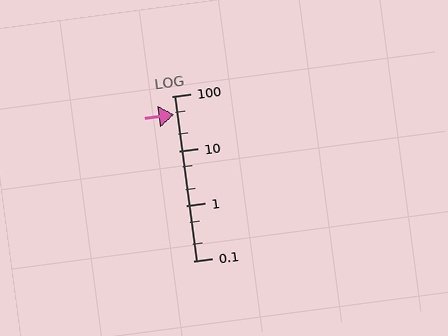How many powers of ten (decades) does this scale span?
The scale spans 3 decades, from 0.1 to 100.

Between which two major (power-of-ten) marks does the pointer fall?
The pointer is between 10 and 100.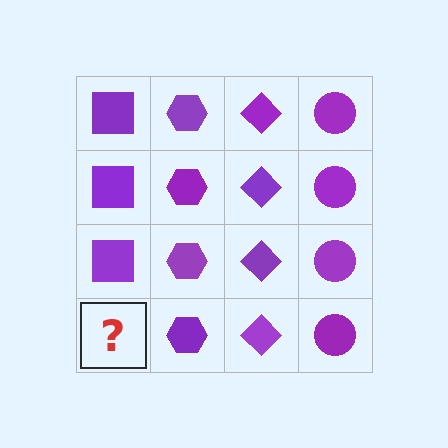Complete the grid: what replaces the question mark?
The question mark should be replaced with a purple square.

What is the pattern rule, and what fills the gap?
The rule is that each column has a consistent shape. The gap should be filled with a purple square.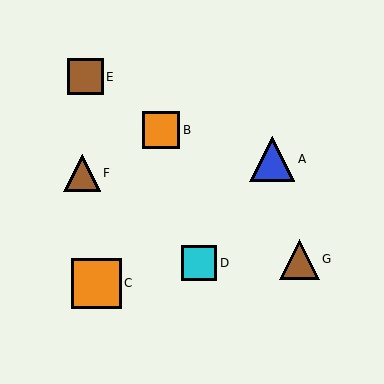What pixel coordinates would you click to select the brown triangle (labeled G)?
Click at (299, 259) to select the brown triangle G.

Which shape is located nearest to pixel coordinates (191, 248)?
The cyan square (labeled D) at (199, 263) is nearest to that location.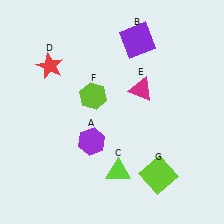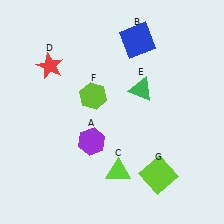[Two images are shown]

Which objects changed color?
B changed from purple to blue. E changed from magenta to green.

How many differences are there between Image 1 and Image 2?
There are 2 differences between the two images.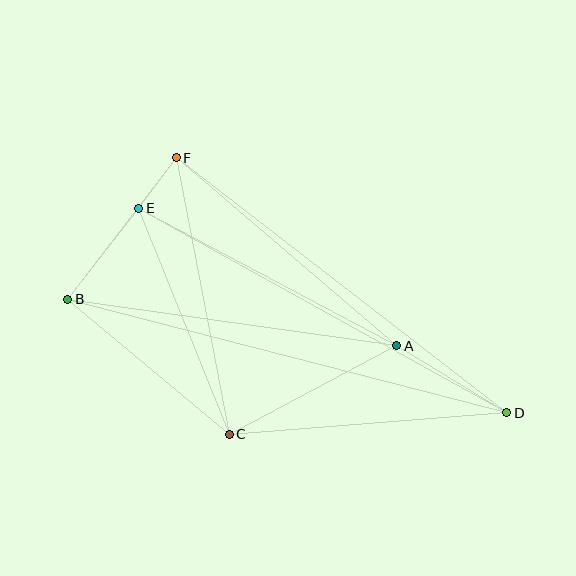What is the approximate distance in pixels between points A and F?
The distance between A and F is approximately 290 pixels.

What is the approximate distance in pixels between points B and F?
The distance between B and F is approximately 178 pixels.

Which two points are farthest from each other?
Points B and D are farthest from each other.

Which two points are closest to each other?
Points E and F are closest to each other.